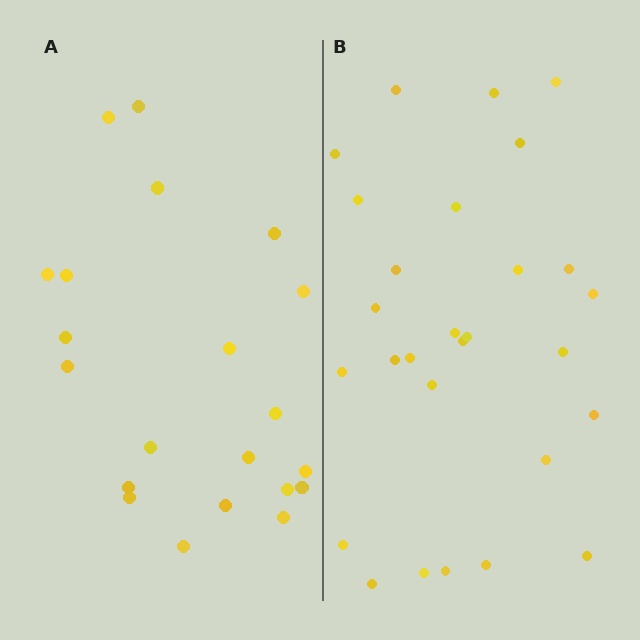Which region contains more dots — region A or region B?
Region B (the right region) has more dots.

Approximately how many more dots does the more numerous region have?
Region B has roughly 8 or so more dots than region A.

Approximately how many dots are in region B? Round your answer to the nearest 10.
About 30 dots. (The exact count is 28, which rounds to 30.)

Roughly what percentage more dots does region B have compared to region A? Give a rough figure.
About 35% more.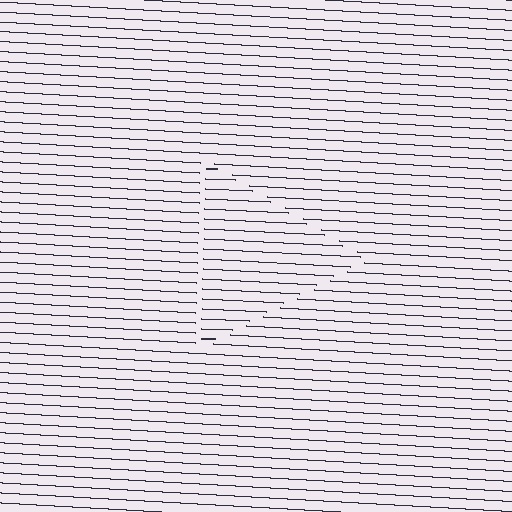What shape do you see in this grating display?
An illusory triangle. The interior of the shape contains the same grating, shifted by half a period — the contour is defined by the phase discontinuity where line-ends from the inner and outer gratings abut.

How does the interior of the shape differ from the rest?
The interior of the shape contains the same grating, shifted by half a period — the contour is defined by the phase discontinuity where line-ends from the inner and outer gratings abut.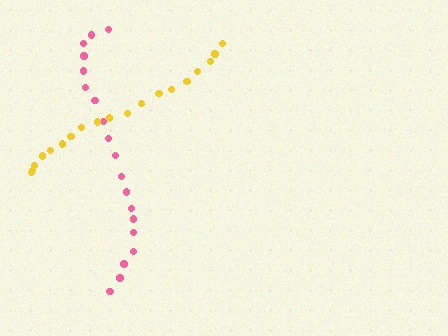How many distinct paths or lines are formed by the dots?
There are 2 distinct paths.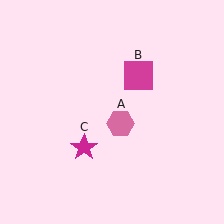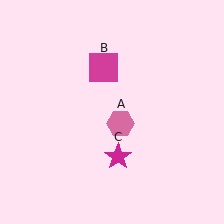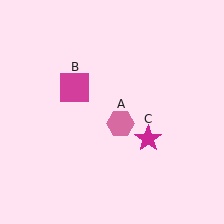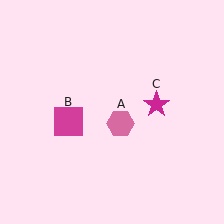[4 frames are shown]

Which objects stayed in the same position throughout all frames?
Pink hexagon (object A) remained stationary.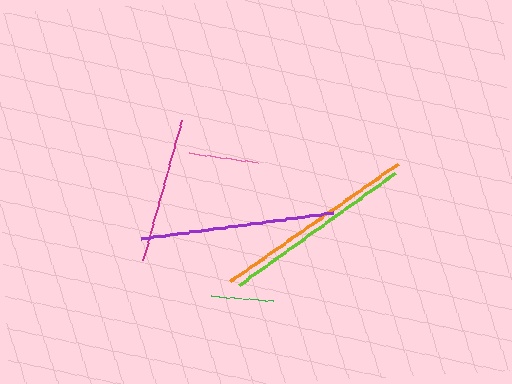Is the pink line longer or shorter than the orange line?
The orange line is longer than the pink line.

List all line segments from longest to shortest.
From longest to shortest: orange, purple, lime, magenta, pink, green.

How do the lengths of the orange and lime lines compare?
The orange and lime lines are approximately the same length.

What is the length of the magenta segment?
The magenta segment is approximately 146 pixels long.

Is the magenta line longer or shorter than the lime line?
The lime line is longer than the magenta line.